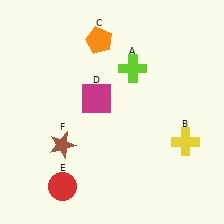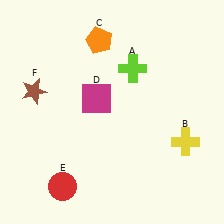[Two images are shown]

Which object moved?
The brown star (F) moved up.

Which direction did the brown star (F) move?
The brown star (F) moved up.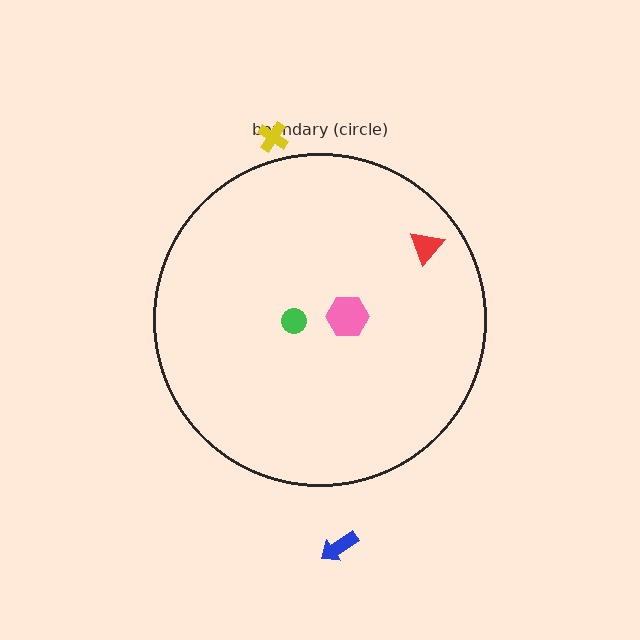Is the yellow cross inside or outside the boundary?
Outside.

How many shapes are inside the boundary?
3 inside, 2 outside.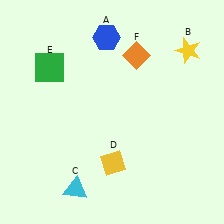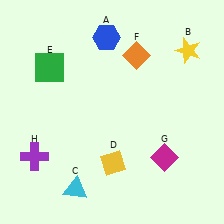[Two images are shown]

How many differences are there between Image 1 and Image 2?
There are 2 differences between the two images.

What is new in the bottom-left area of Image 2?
A purple cross (H) was added in the bottom-left area of Image 2.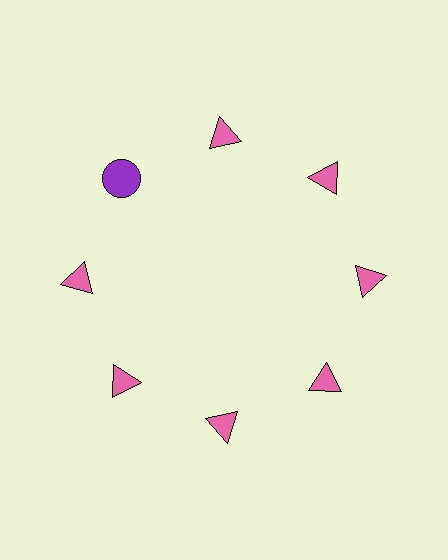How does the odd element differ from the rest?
It differs in both color (purple instead of pink) and shape (circle instead of triangle).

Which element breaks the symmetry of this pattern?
The purple circle at roughly the 10 o'clock position breaks the symmetry. All other shapes are pink triangles.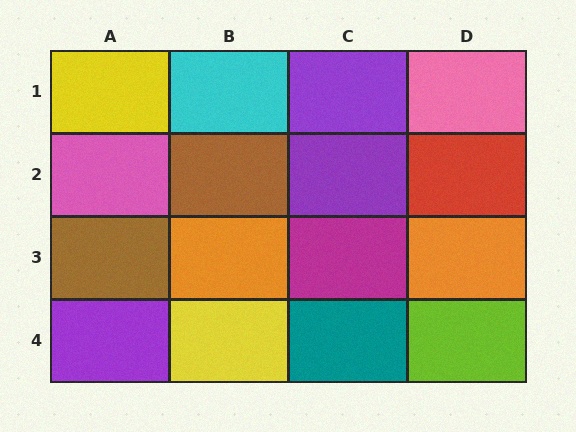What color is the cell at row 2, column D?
Red.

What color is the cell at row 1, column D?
Pink.